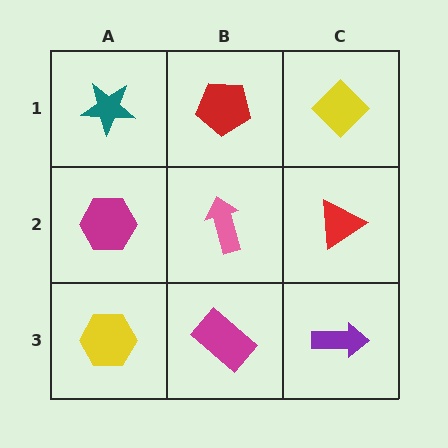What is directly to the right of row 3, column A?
A magenta rectangle.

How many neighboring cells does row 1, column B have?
3.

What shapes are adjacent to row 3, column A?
A magenta hexagon (row 2, column A), a magenta rectangle (row 3, column B).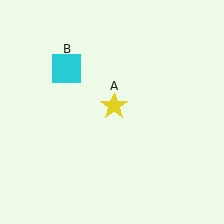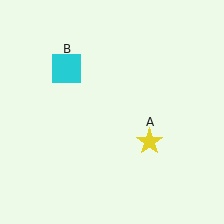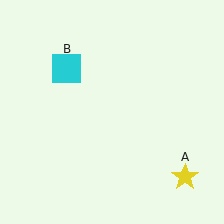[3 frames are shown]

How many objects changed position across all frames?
1 object changed position: yellow star (object A).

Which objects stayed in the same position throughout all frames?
Cyan square (object B) remained stationary.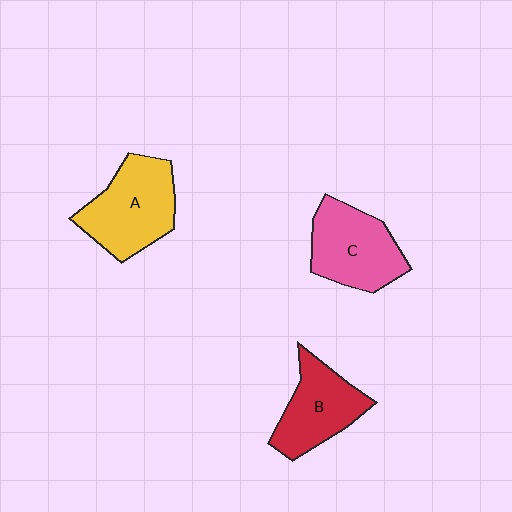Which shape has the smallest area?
Shape B (red).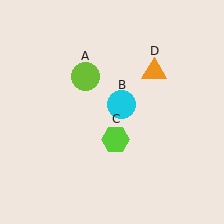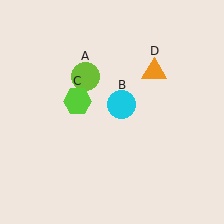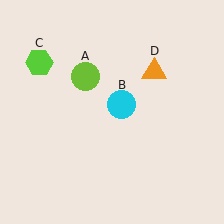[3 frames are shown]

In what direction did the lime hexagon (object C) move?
The lime hexagon (object C) moved up and to the left.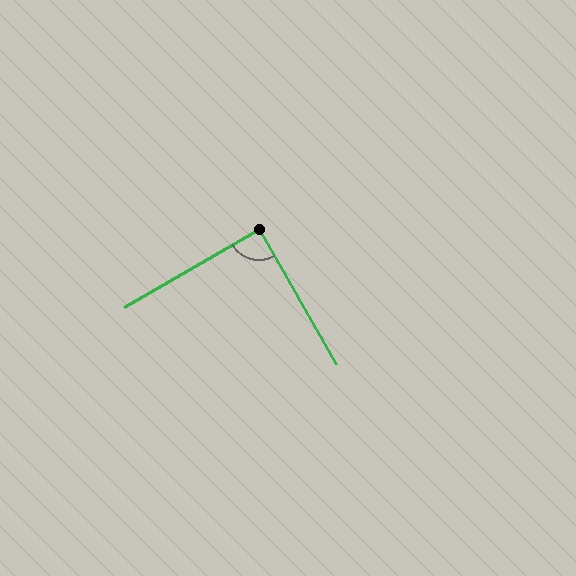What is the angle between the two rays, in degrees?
Approximately 90 degrees.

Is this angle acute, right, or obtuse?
It is approximately a right angle.